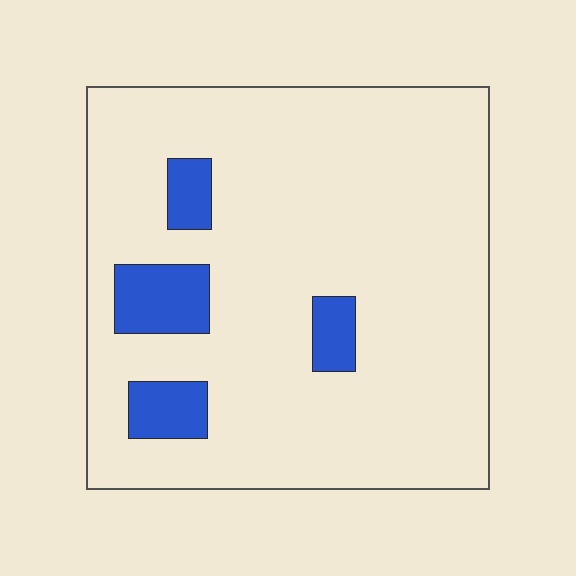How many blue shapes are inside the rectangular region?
4.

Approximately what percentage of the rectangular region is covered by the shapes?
Approximately 10%.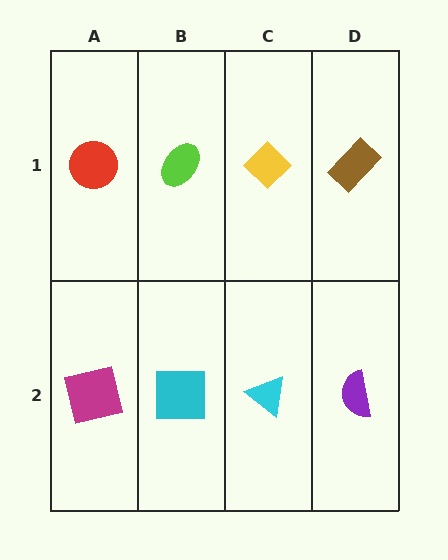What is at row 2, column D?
A purple semicircle.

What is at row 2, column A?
A magenta square.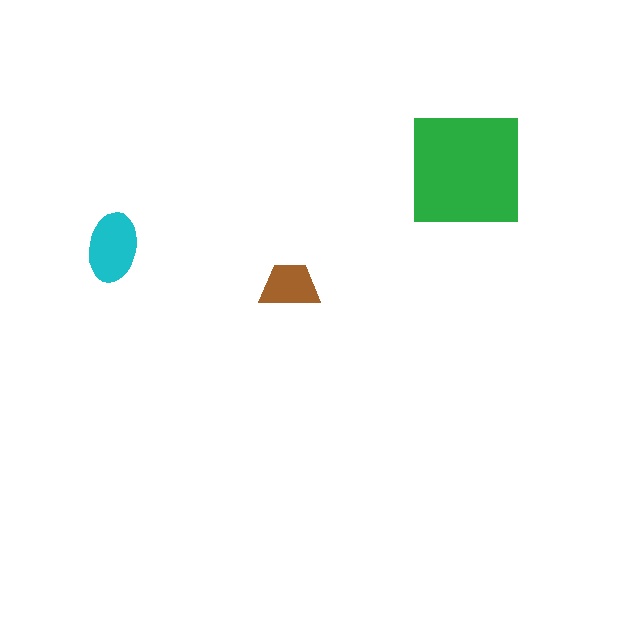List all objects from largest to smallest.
The green square, the cyan ellipse, the brown trapezoid.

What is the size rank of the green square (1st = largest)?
1st.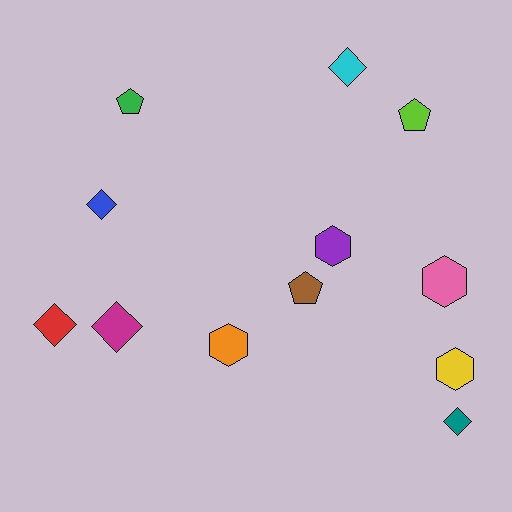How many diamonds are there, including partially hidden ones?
There are 5 diamonds.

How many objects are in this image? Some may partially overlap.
There are 12 objects.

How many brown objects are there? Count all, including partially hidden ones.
There is 1 brown object.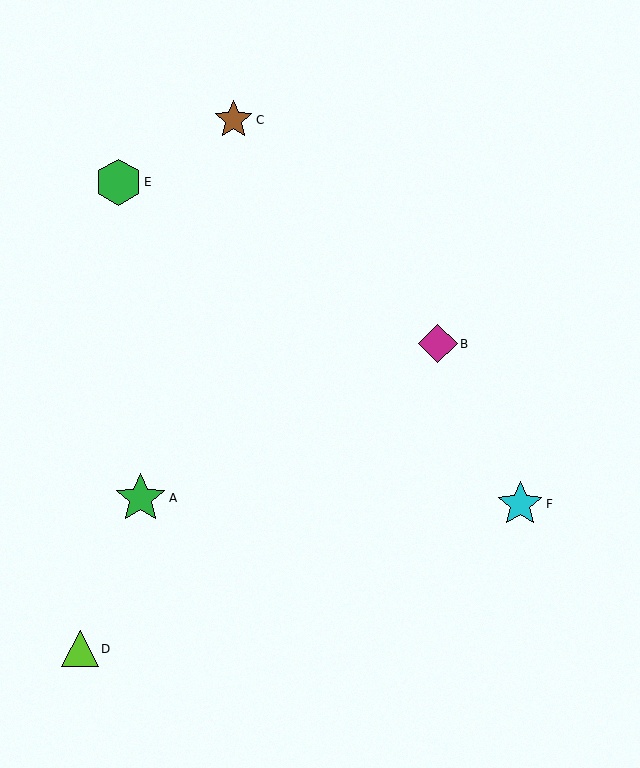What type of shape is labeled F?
Shape F is a cyan star.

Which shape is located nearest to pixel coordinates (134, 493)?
The green star (labeled A) at (140, 498) is nearest to that location.